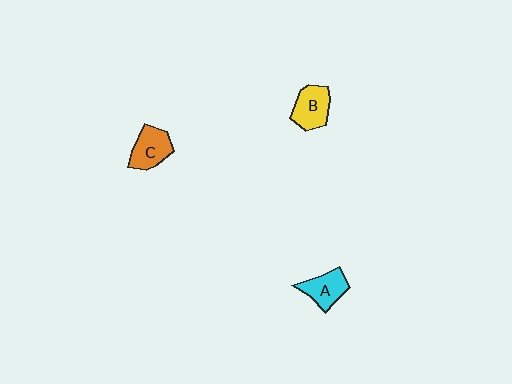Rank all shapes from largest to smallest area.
From largest to smallest: C (orange), B (yellow), A (cyan).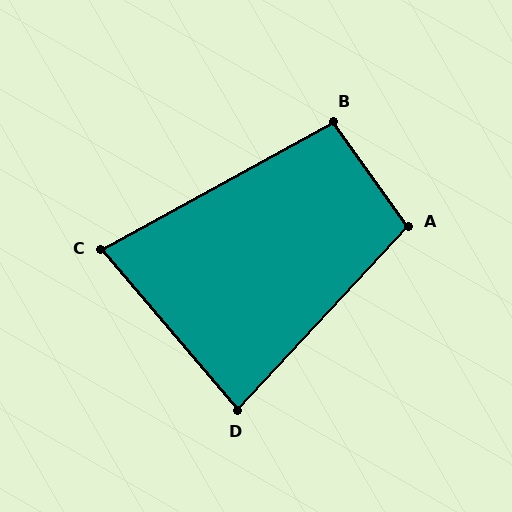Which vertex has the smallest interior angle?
C, at approximately 78 degrees.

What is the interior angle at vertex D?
Approximately 83 degrees (acute).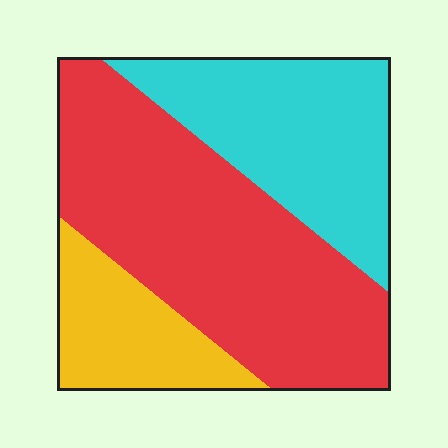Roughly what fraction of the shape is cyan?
Cyan covers 31% of the shape.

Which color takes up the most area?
Red, at roughly 50%.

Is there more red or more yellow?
Red.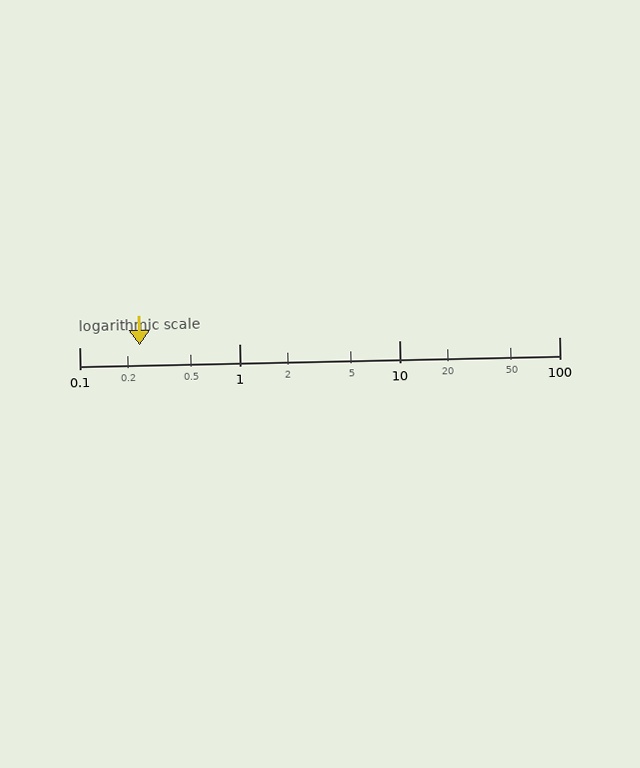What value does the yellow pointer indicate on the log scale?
The pointer indicates approximately 0.24.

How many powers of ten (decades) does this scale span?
The scale spans 3 decades, from 0.1 to 100.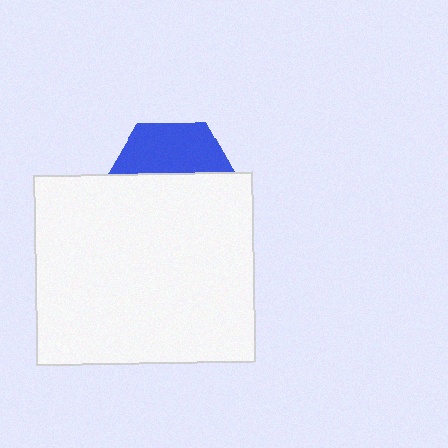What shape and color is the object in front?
The object in front is a white rectangle.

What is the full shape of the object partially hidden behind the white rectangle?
The partially hidden object is a blue hexagon.